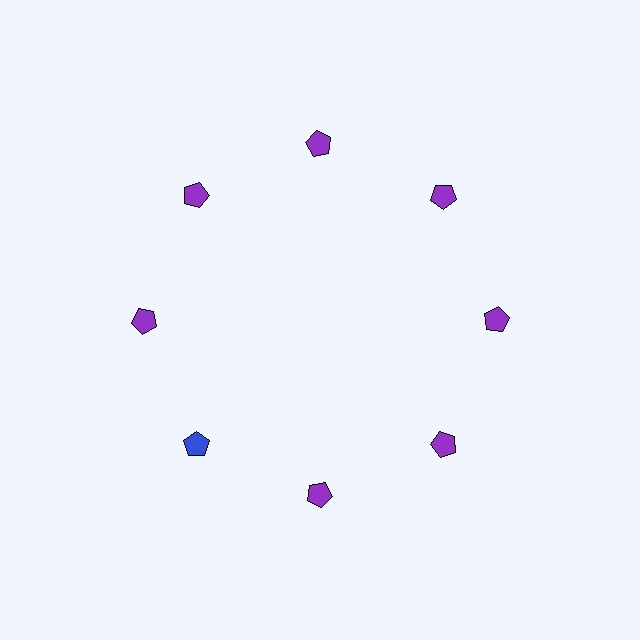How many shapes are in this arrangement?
There are 8 shapes arranged in a ring pattern.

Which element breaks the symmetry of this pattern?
The blue pentagon at roughly the 8 o'clock position breaks the symmetry. All other shapes are purple pentagons.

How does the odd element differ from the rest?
It has a different color: blue instead of purple.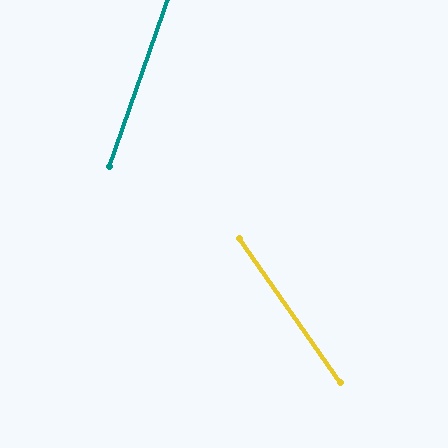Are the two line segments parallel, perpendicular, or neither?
Neither parallel nor perpendicular — they differ by about 54°.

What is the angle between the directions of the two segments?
Approximately 54 degrees.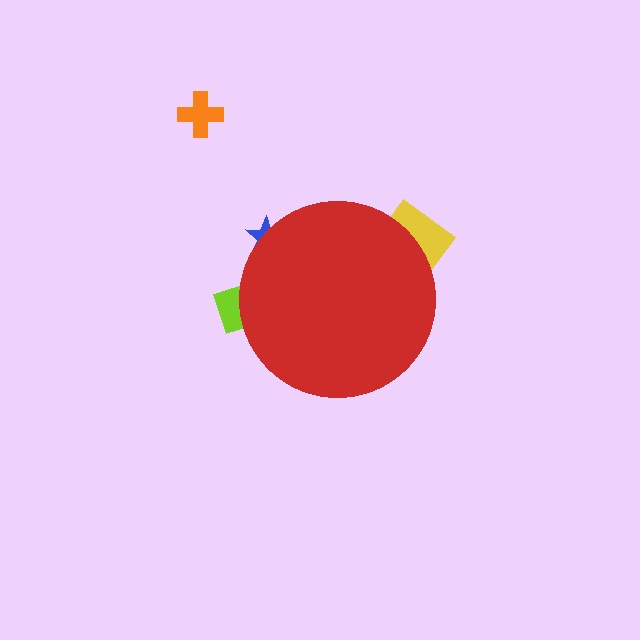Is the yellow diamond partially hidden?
Yes, the yellow diamond is partially hidden behind the red circle.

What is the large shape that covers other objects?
A red circle.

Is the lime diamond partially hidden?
Yes, the lime diamond is partially hidden behind the red circle.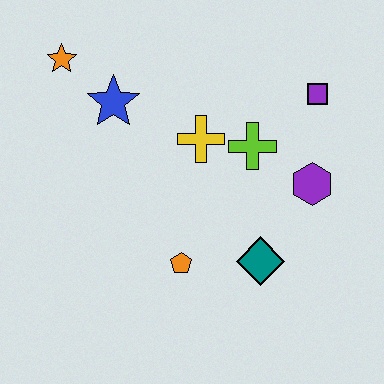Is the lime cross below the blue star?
Yes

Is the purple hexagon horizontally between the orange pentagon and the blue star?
No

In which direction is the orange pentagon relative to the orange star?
The orange pentagon is below the orange star.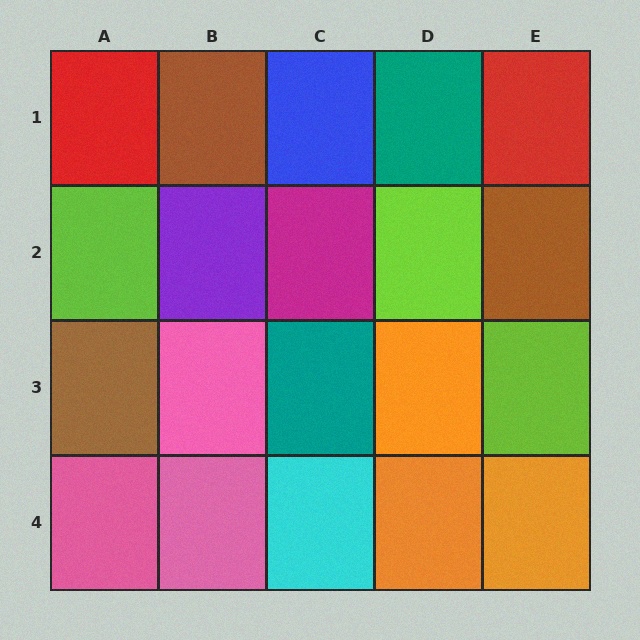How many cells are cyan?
1 cell is cyan.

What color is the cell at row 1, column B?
Brown.